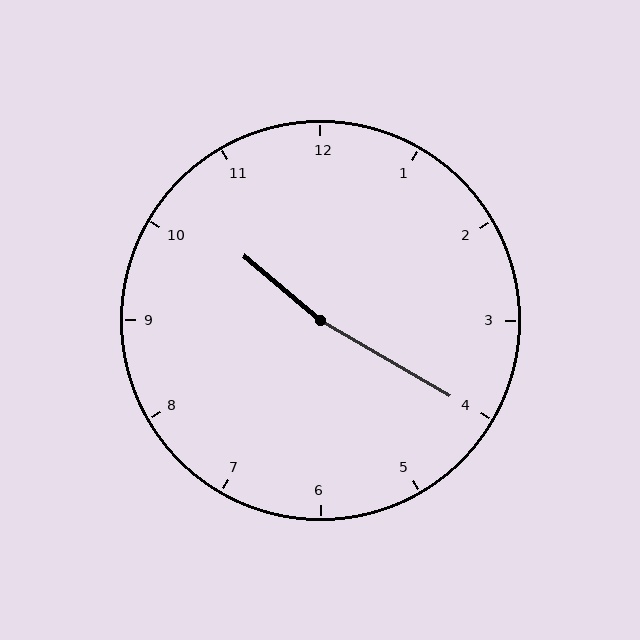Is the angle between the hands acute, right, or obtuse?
It is obtuse.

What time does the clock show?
10:20.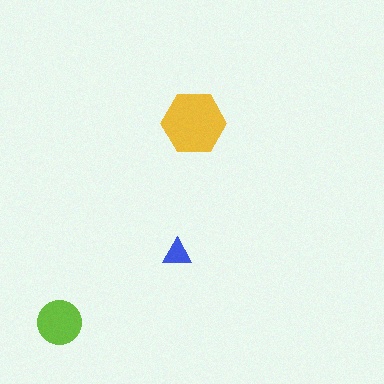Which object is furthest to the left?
The lime circle is leftmost.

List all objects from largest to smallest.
The yellow hexagon, the lime circle, the blue triangle.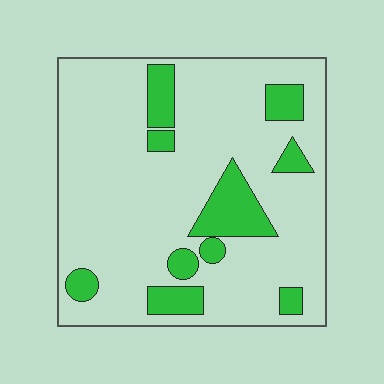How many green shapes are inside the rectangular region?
10.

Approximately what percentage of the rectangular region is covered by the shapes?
Approximately 20%.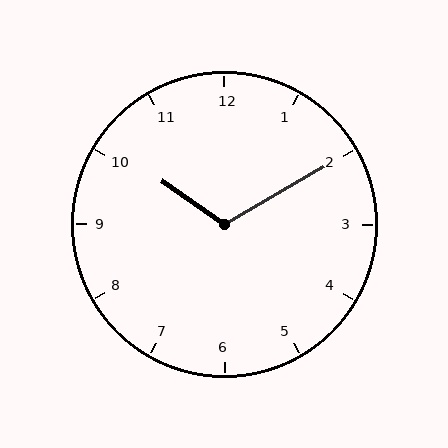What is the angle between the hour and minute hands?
Approximately 115 degrees.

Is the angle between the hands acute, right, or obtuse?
It is obtuse.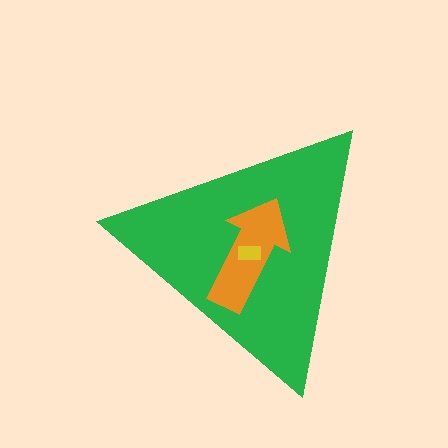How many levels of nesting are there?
3.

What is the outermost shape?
The green triangle.